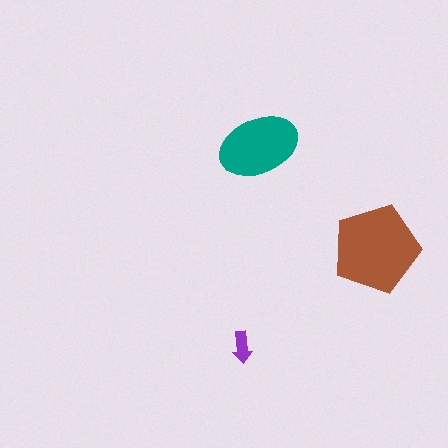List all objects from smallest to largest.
The purple arrow, the teal ellipse, the brown pentagon.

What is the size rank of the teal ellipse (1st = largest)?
2nd.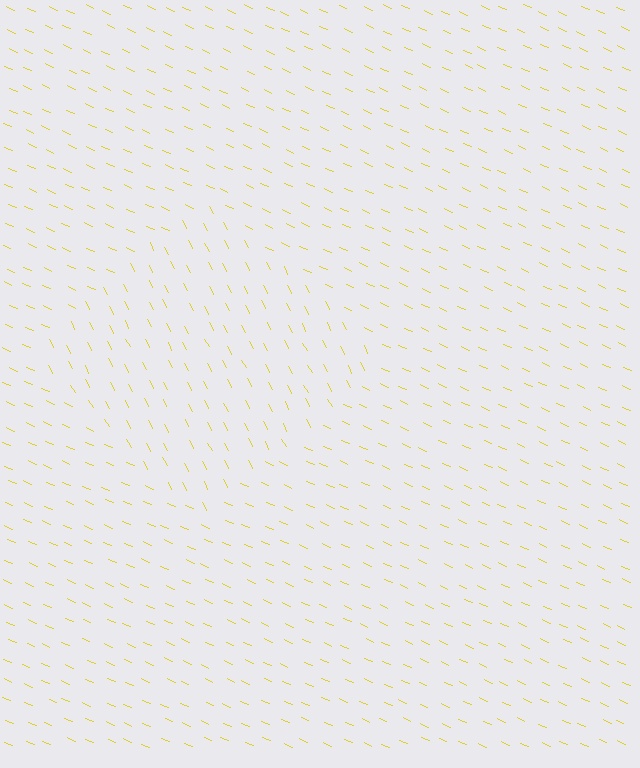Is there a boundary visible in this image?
Yes, there is a texture boundary formed by a change in line orientation.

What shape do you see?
I see a diamond.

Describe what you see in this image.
The image is filled with small yellow line segments. A diamond region in the image has lines oriented differently from the surrounding lines, creating a visible texture boundary.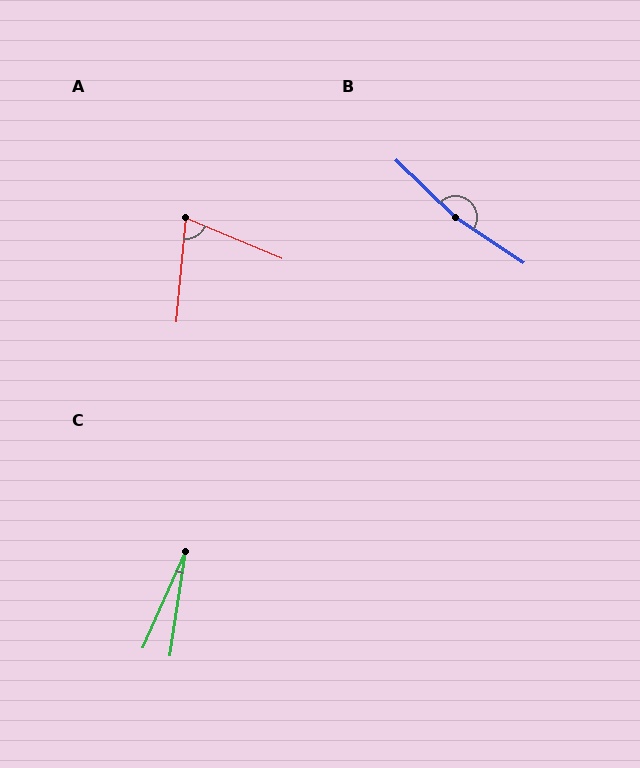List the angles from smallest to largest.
C (15°), A (72°), B (169°).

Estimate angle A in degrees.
Approximately 72 degrees.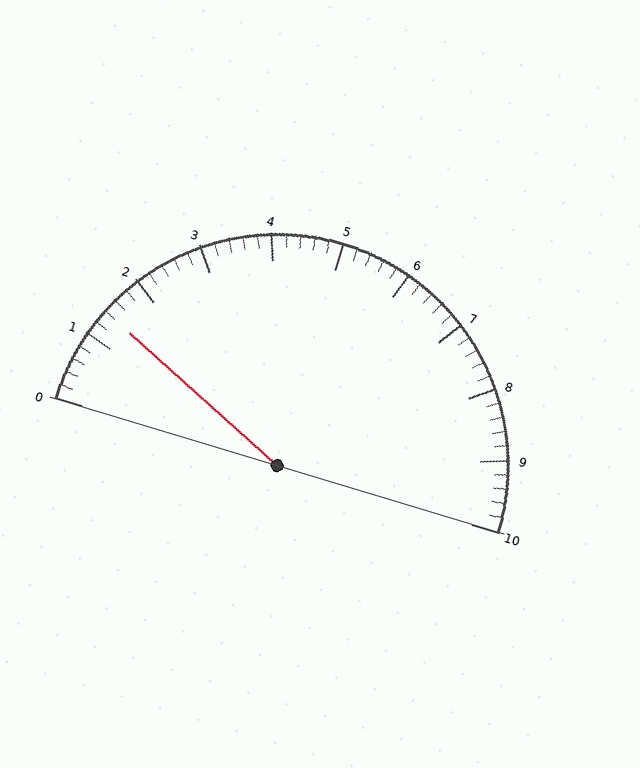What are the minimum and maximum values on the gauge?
The gauge ranges from 0 to 10.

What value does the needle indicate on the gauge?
The needle indicates approximately 1.4.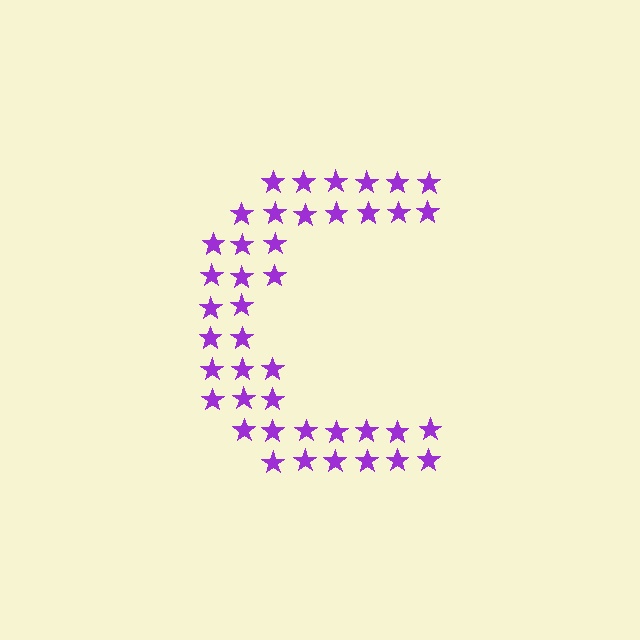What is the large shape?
The large shape is the letter C.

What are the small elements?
The small elements are stars.